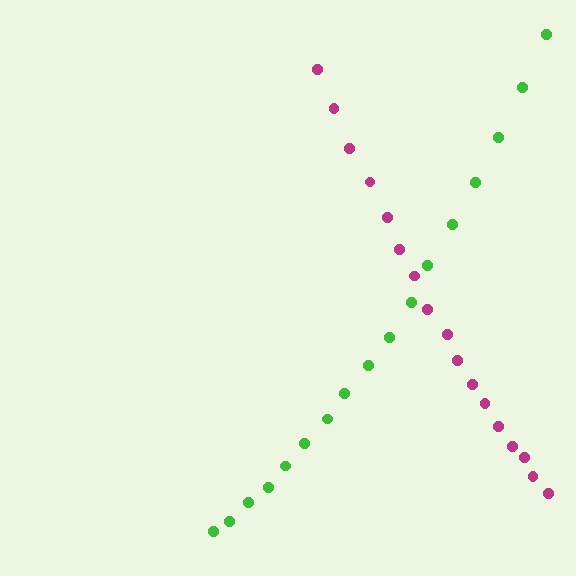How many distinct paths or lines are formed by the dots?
There are 2 distinct paths.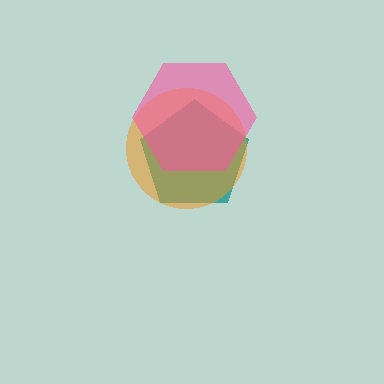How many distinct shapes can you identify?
There are 3 distinct shapes: a teal pentagon, an orange circle, a pink hexagon.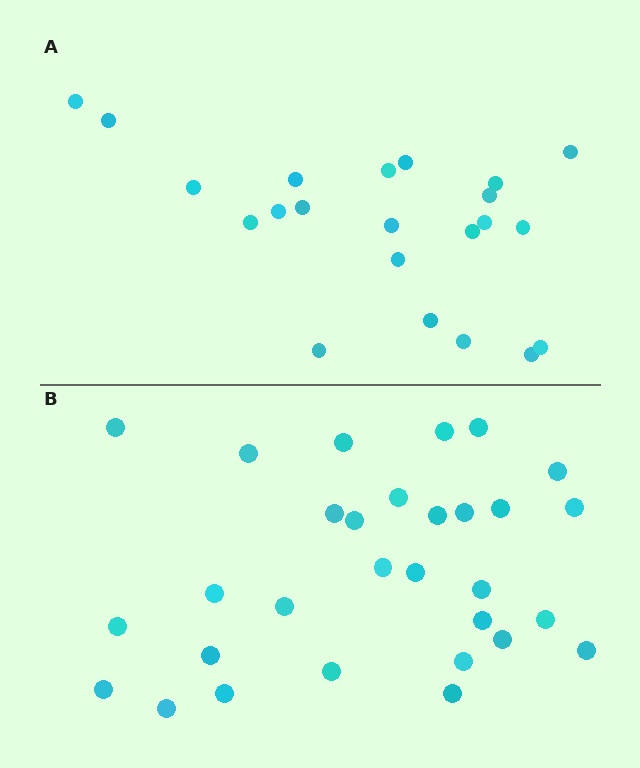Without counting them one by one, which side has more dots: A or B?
Region B (the bottom region) has more dots.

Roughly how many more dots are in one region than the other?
Region B has roughly 8 or so more dots than region A.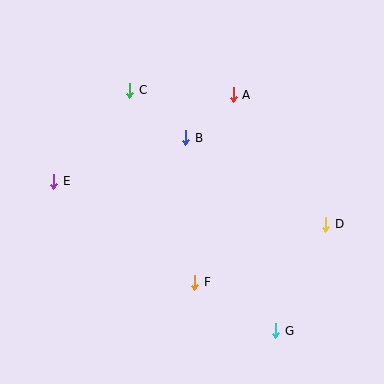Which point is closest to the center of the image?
Point B at (186, 138) is closest to the center.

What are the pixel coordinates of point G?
Point G is at (276, 331).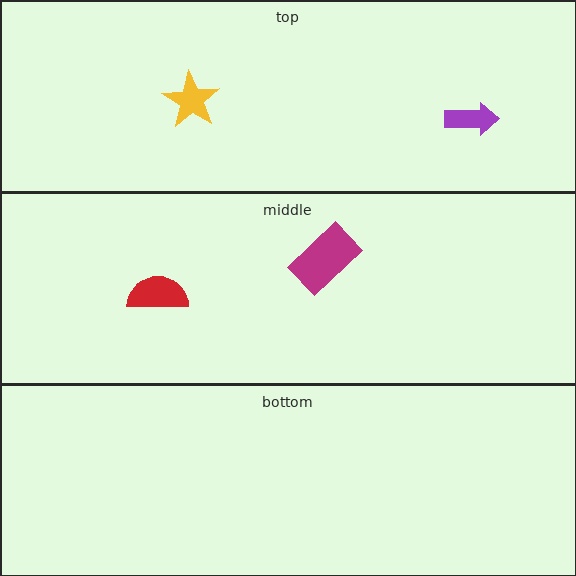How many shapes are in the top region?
2.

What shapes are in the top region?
The purple arrow, the yellow star.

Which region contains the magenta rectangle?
The middle region.